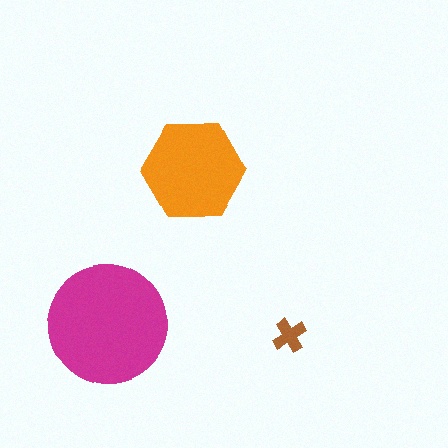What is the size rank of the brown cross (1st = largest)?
3rd.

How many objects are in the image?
There are 3 objects in the image.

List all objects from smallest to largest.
The brown cross, the orange hexagon, the magenta circle.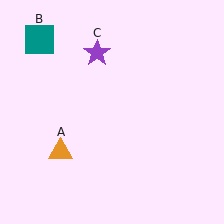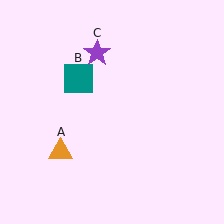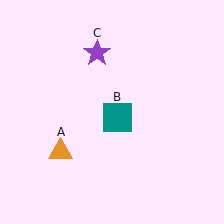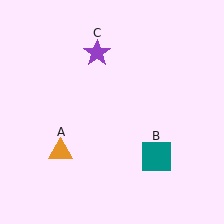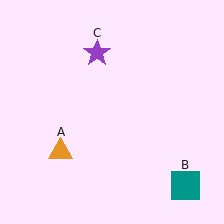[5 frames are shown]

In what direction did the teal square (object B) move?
The teal square (object B) moved down and to the right.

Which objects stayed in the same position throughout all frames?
Orange triangle (object A) and purple star (object C) remained stationary.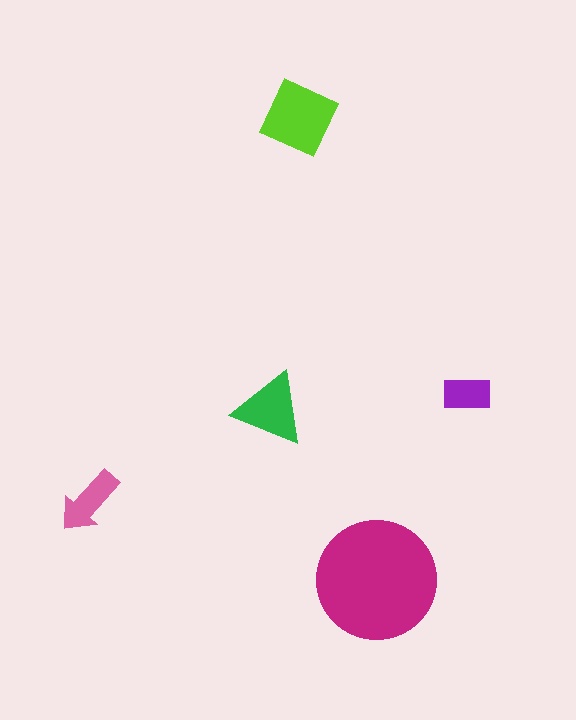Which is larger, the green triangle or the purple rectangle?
The green triangle.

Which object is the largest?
The magenta circle.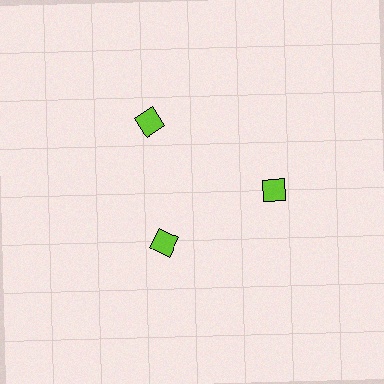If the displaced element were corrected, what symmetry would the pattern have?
It would have 3-fold rotational symmetry — the pattern would map onto itself every 120 degrees.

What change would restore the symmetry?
The symmetry would be restored by moving it outward, back onto the ring so that all 3 diamonds sit at equal angles and equal distance from the center.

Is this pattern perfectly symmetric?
No. The 3 lime diamonds are arranged in a ring, but one element near the 7 o'clock position is pulled inward toward the center, breaking the 3-fold rotational symmetry.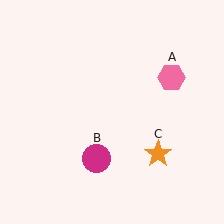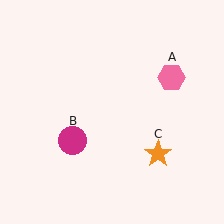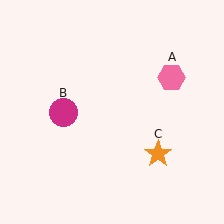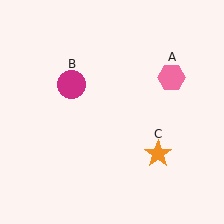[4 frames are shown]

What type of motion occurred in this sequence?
The magenta circle (object B) rotated clockwise around the center of the scene.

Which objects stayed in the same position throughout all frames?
Pink hexagon (object A) and orange star (object C) remained stationary.